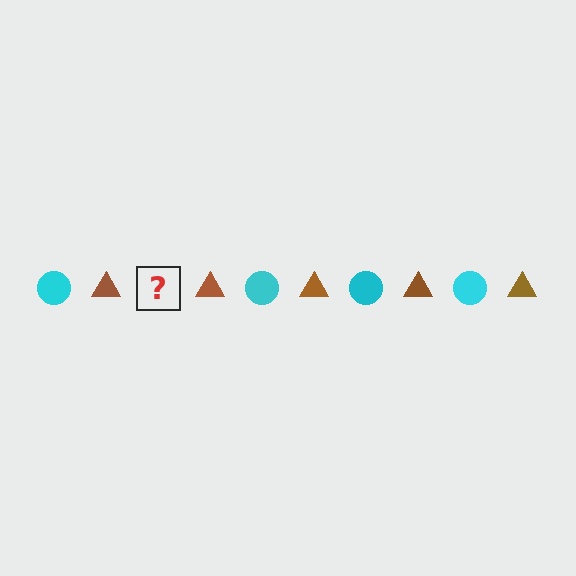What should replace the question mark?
The question mark should be replaced with a cyan circle.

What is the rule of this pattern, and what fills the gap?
The rule is that the pattern alternates between cyan circle and brown triangle. The gap should be filled with a cyan circle.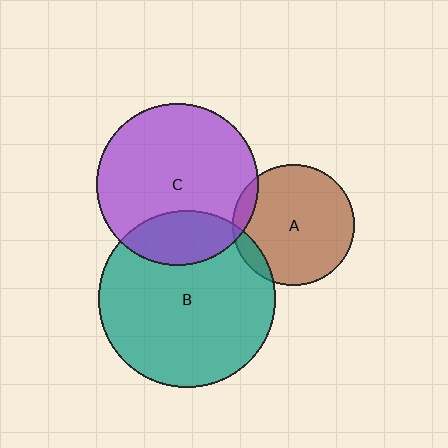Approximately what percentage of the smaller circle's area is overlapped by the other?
Approximately 10%.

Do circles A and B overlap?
Yes.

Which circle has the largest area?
Circle B (teal).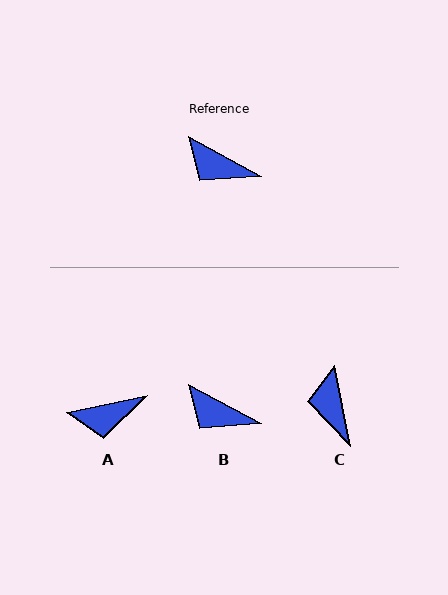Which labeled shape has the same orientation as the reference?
B.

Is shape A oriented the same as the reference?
No, it is off by about 40 degrees.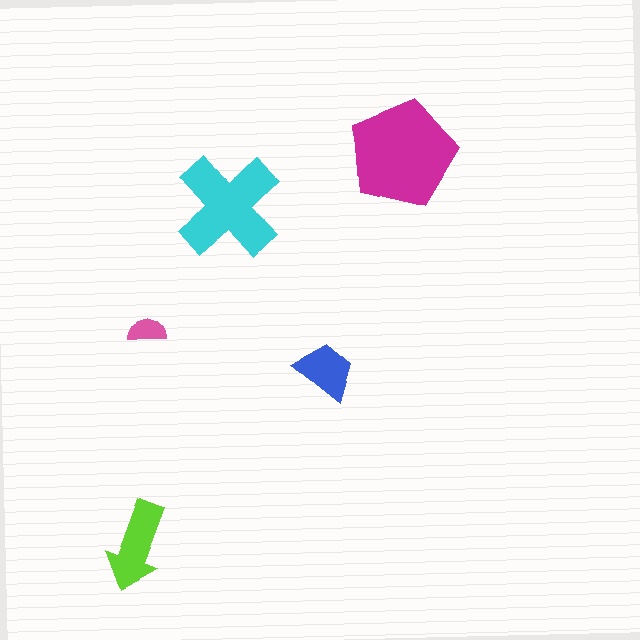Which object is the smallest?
The pink semicircle.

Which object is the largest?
The magenta pentagon.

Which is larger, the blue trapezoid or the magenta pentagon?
The magenta pentagon.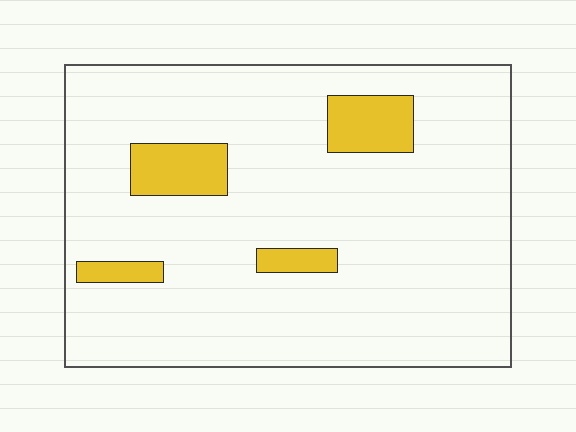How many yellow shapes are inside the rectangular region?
4.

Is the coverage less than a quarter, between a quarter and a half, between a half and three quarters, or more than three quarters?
Less than a quarter.